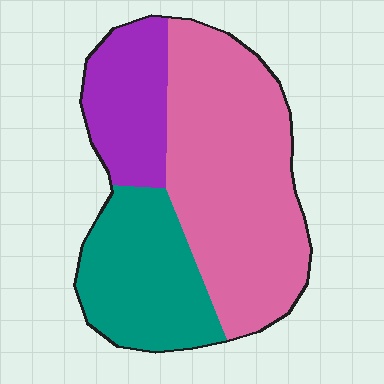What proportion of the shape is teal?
Teal covers around 30% of the shape.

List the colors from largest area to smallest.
From largest to smallest: pink, teal, purple.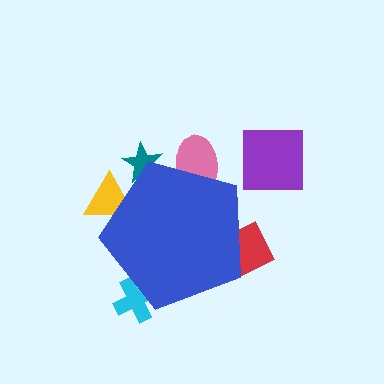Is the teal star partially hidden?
Yes, the teal star is partially hidden behind the blue pentagon.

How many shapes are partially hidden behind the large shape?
5 shapes are partially hidden.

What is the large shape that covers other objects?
A blue pentagon.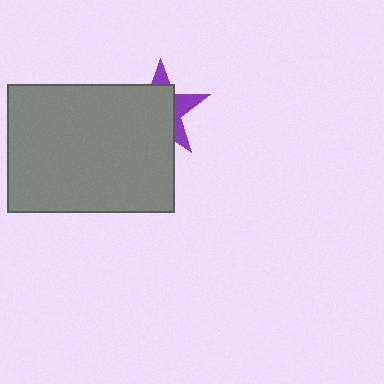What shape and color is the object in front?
The object in front is a gray rectangle.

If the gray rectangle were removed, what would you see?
You would see the complete purple star.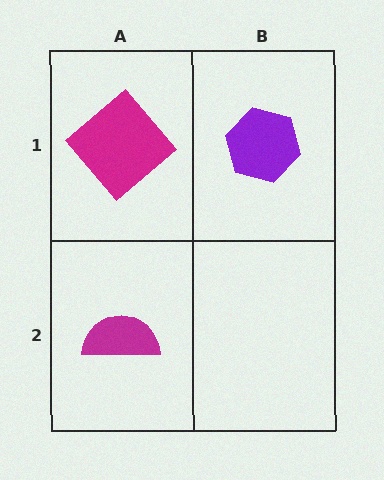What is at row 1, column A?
A magenta diamond.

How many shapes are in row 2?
1 shape.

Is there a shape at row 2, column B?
No, that cell is empty.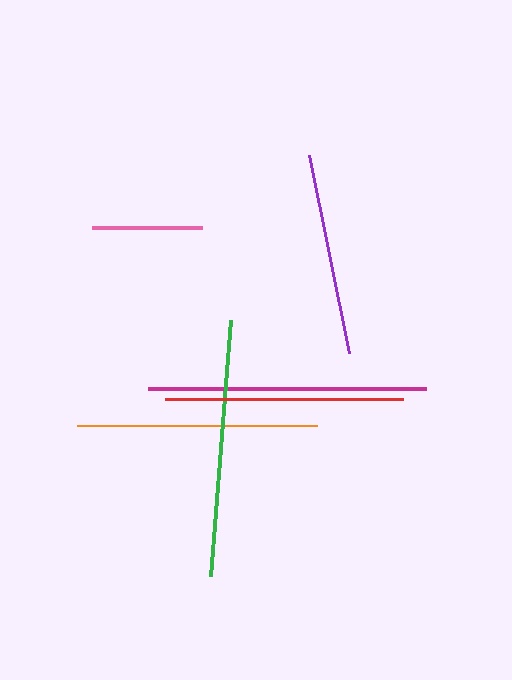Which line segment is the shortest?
The pink line is the shortest at approximately 110 pixels.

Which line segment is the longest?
The magenta line is the longest at approximately 278 pixels.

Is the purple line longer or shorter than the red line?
The red line is longer than the purple line.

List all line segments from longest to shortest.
From longest to shortest: magenta, green, orange, red, purple, pink.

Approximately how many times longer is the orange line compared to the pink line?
The orange line is approximately 2.2 times the length of the pink line.